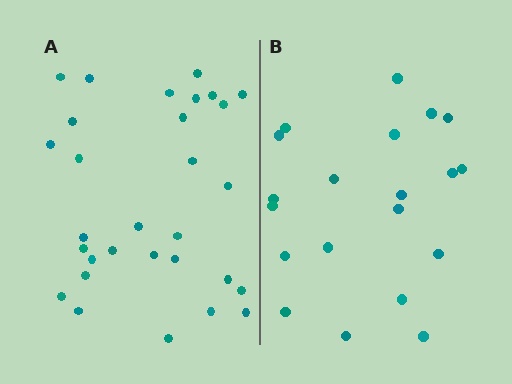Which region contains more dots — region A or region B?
Region A (the left region) has more dots.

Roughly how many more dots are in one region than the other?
Region A has roughly 10 or so more dots than region B.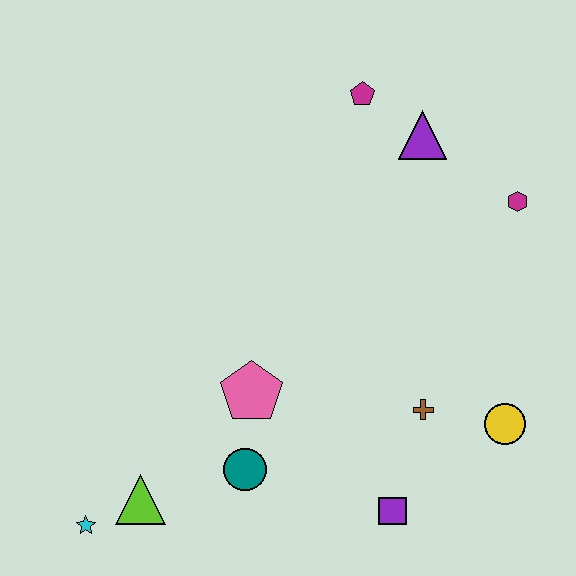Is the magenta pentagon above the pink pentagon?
Yes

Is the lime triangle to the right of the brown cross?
No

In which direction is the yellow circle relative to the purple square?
The yellow circle is to the right of the purple square.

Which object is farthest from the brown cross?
The cyan star is farthest from the brown cross.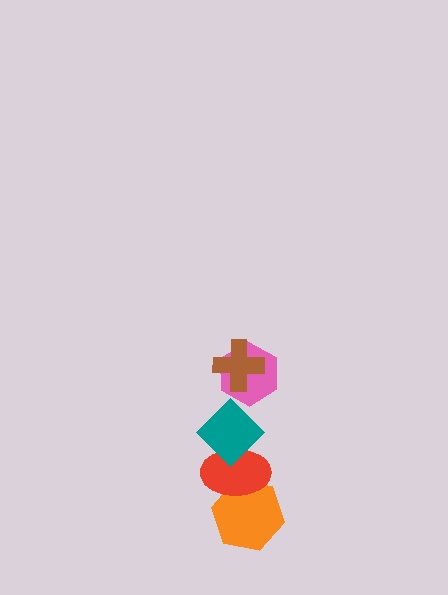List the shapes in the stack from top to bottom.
From top to bottom: the brown cross, the pink hexagon, the teal diamond, the red ellipse, the orange hexagon.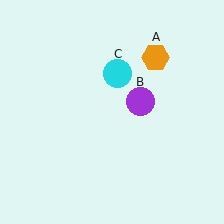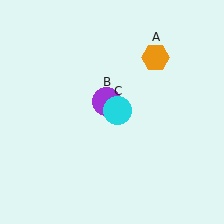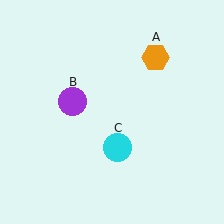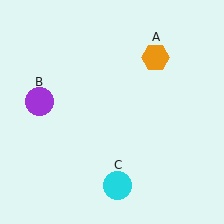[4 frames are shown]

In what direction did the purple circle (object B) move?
The purple circle (object B) moved left.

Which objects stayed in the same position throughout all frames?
Orange hexagon (object A) remained stationary.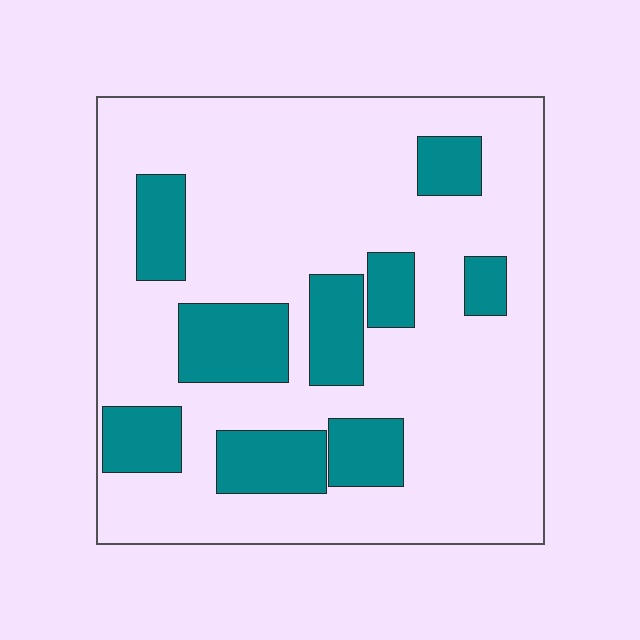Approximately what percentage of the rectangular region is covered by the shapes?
Approximately 25%.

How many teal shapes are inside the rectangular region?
9.